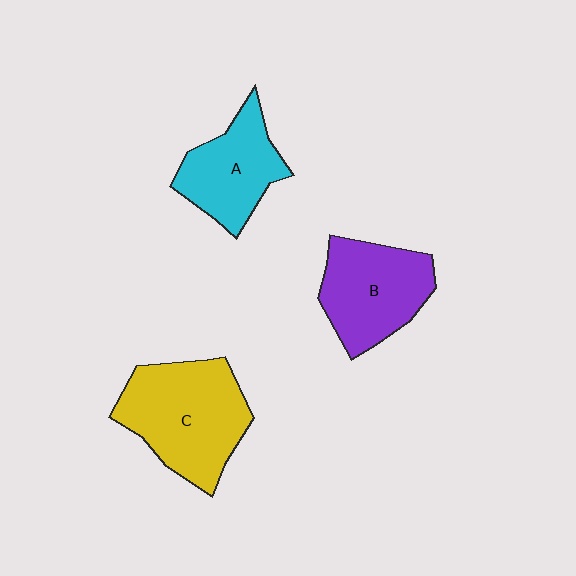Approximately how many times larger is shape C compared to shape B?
Approximately 1.3 times.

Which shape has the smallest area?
Shape A (cyan).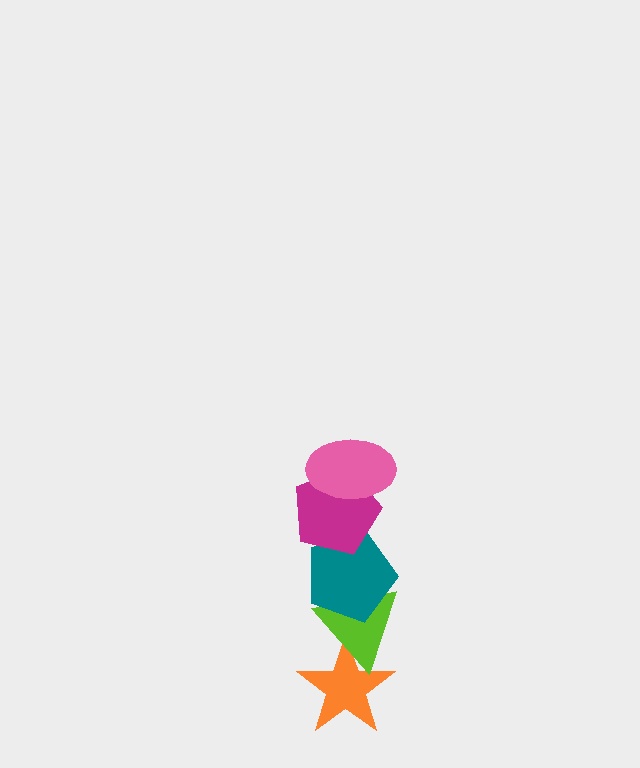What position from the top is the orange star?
The orange star is 5th from the top.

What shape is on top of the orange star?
The lime triangle is on top of the orange star.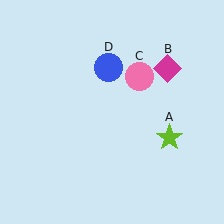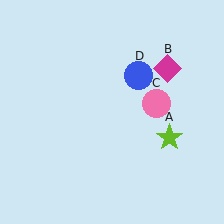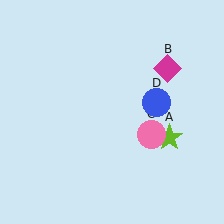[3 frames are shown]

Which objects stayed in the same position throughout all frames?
Lime star (object A) and magenta diamond (object B) remained stationary.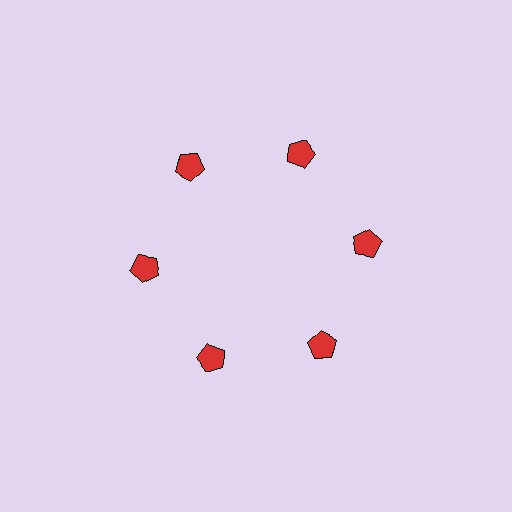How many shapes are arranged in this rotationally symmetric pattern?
There are 6 shapes, arranged in 6 groups of 1.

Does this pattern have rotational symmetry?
Yes, this pattern has 6-fold rotational symmetry. It looks the same after rotating 60 degrees around the center.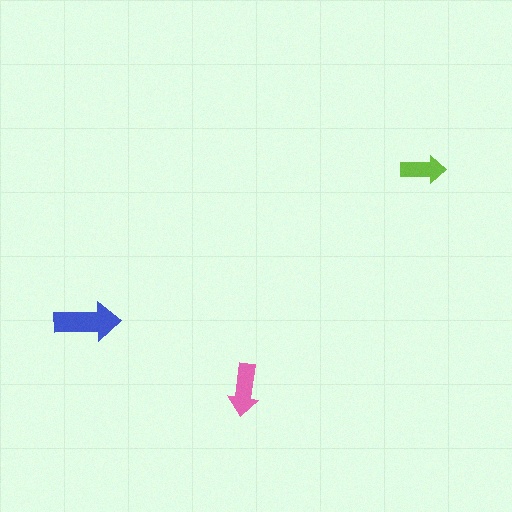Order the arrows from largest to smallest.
the blue one, the pink one, the lime one.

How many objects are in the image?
There are 3 objects in the image.